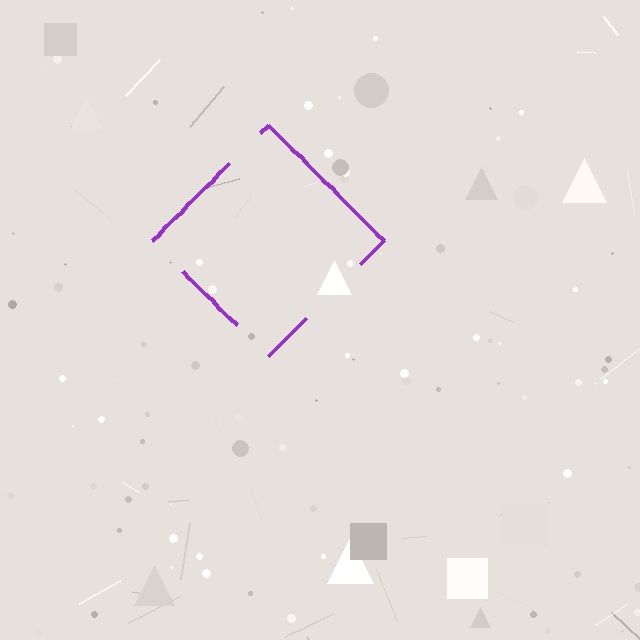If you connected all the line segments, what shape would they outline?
They would outline a diamond.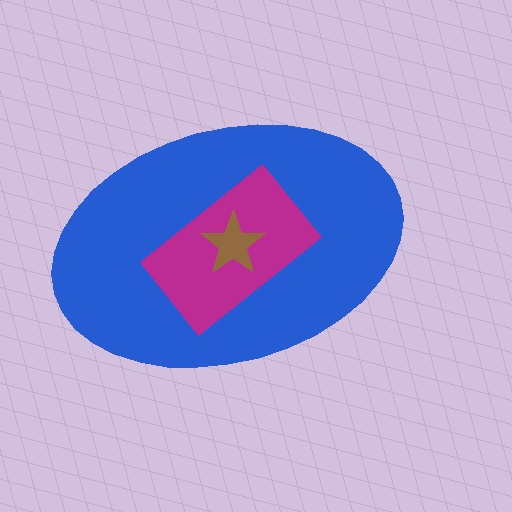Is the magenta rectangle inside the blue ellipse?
Yes.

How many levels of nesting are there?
3.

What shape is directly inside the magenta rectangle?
The brown star.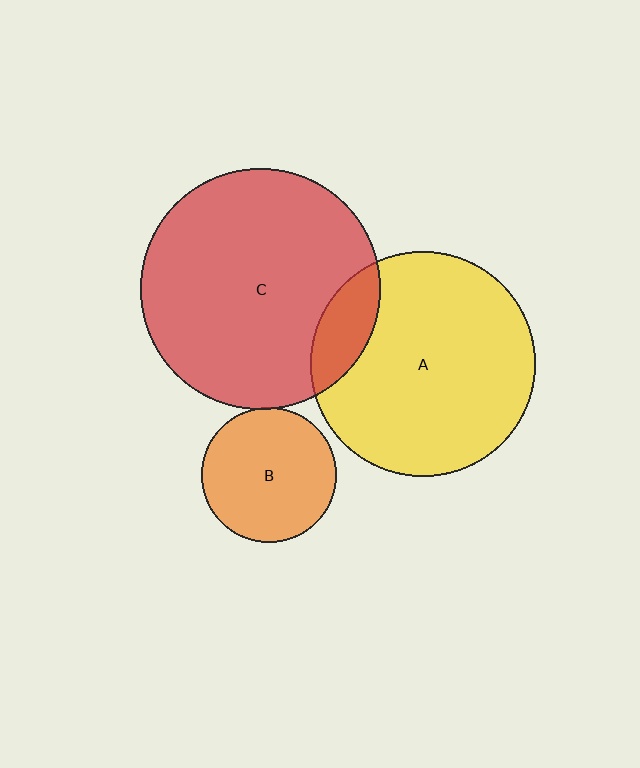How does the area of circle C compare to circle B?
Approximately 3.1 times.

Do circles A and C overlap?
Yes.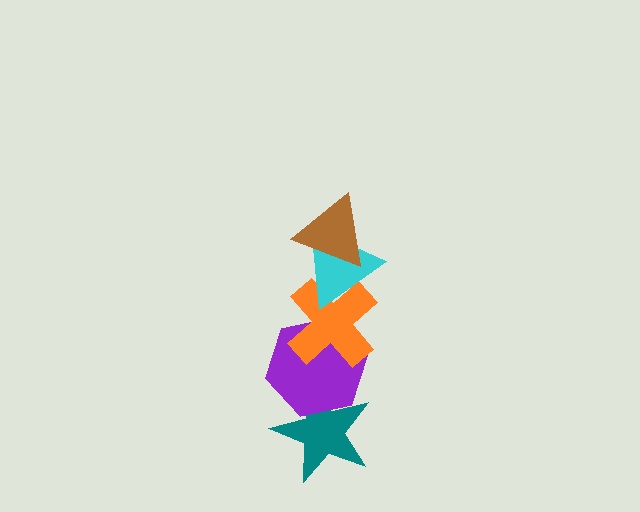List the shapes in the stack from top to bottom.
From top to bottom: the brown triangle, the cyan triangle, the orange cross, the purple hexagon, the teal star.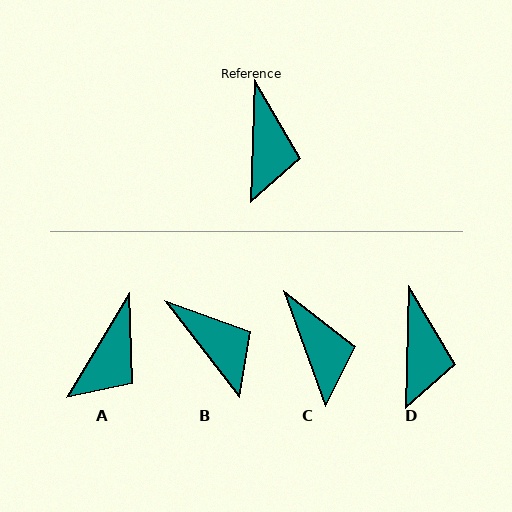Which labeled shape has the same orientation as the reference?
D.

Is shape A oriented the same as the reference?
No, it is off by about 29 degrees.